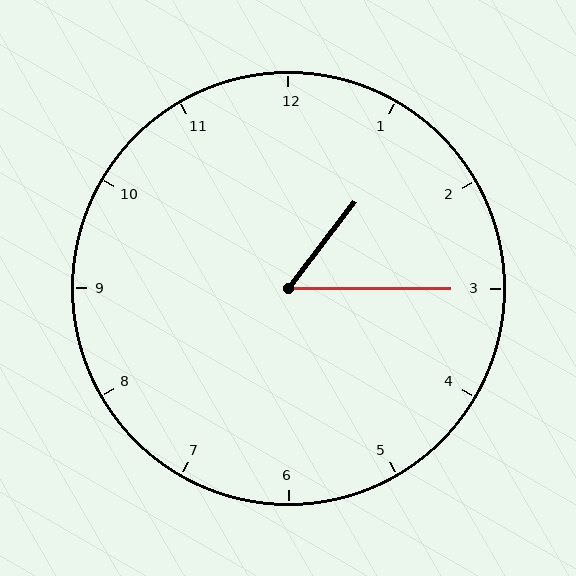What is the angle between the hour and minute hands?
Approximately 52 degrees.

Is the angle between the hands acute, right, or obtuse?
It is acute.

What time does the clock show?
1:15.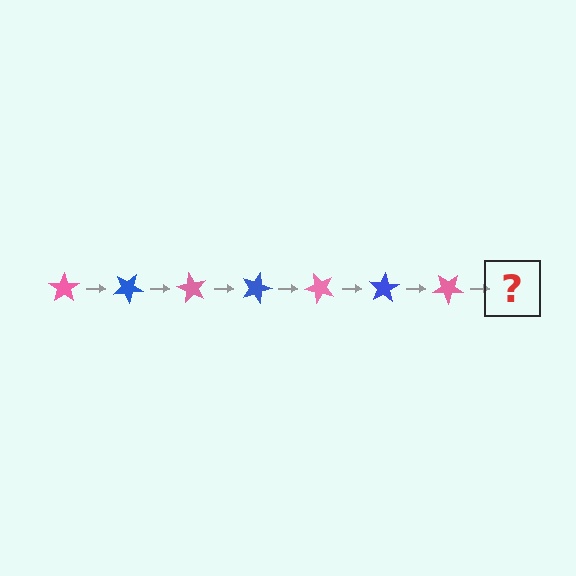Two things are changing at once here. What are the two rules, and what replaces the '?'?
The two rules are that it rotates 30 degrees each step and the color cycles through pink and blue. The '?' should be a blue star, rotated 210 degrees from the start.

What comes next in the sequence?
The next element should be a blue star, rotated 210 degrees from the start.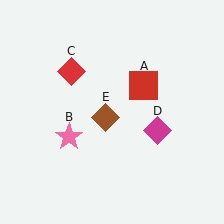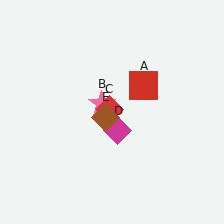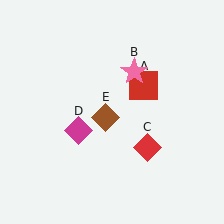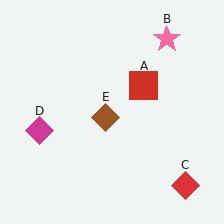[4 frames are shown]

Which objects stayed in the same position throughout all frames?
Red square (object A) and brown diamond (object E) remained stationary.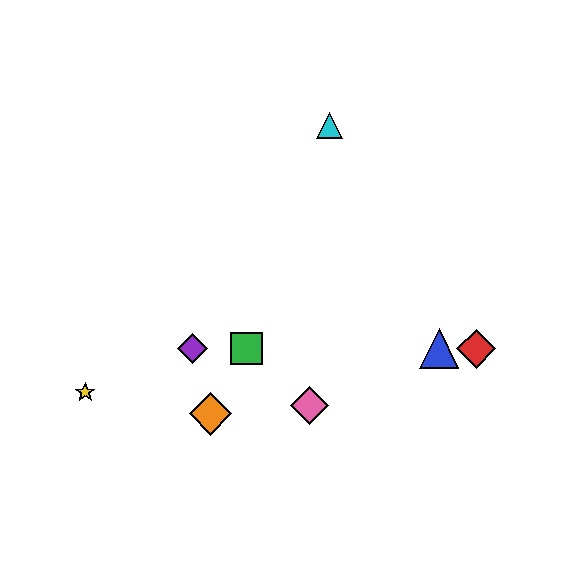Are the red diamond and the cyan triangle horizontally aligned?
No, the red diamond is at y≈349 and the cyan triangle is at y≈125.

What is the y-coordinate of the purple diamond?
The purple diamond is at y≈349.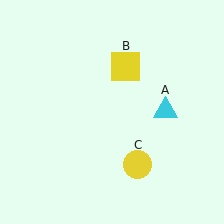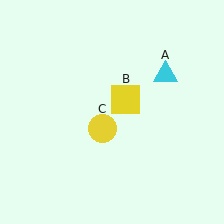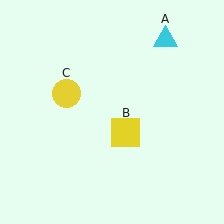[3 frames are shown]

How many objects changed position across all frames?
3 objects changed position: cyan triangle (object A), yellow square (object B), yellow circle (object C).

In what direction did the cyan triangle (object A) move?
The cyan triangle (object A) moved up.